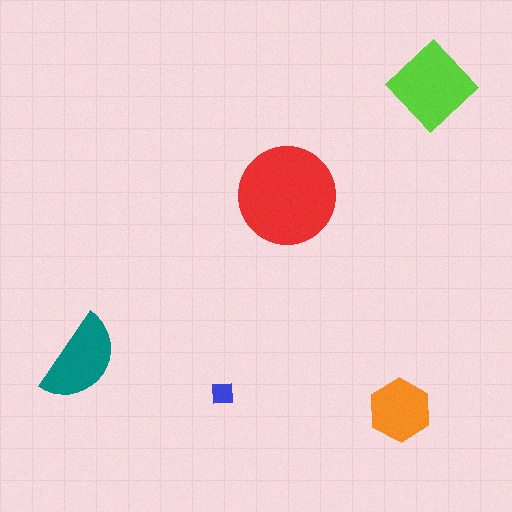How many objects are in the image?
There are 5 objects in the image.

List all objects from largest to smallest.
The red circle, the lime diamond, the teal semicircle, the orange hexagon, the blue square.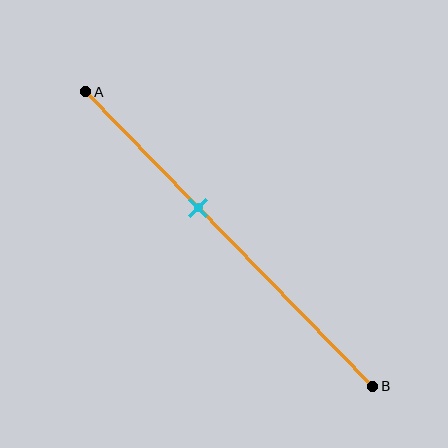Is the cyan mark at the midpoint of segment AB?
No, the mark is at about 40% from A, not at the 50% midpoint.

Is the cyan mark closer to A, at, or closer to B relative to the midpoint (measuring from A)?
The cyan mark is closer to point A than the midpoint of segment AB.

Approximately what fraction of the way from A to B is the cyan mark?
The cyan mark is approximately 40% of the way from A to B.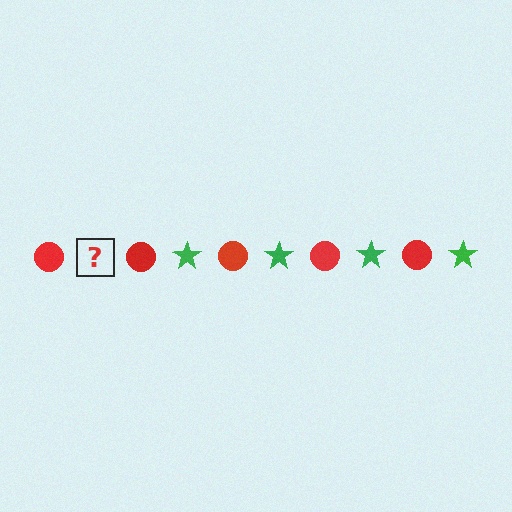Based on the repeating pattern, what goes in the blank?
The blank should be a green star.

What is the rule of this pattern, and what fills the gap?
The rule is that the pattern alternates between red circle and green star. The gap should be filled with a green star.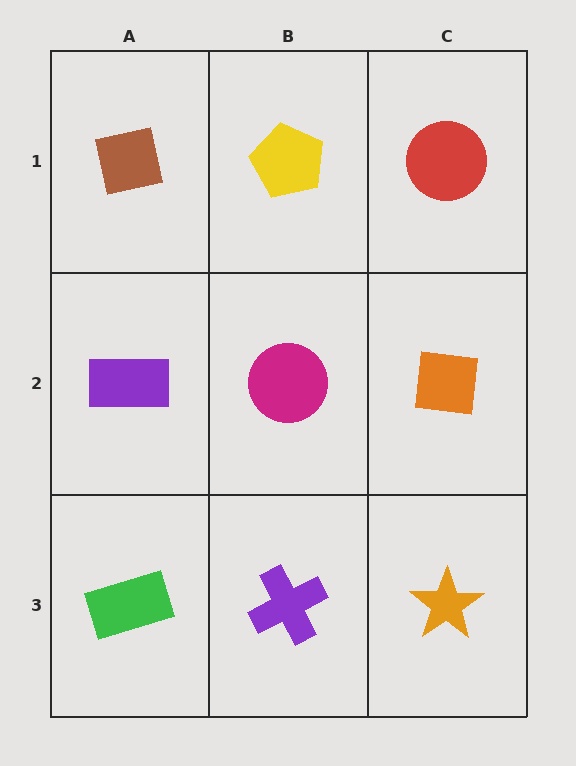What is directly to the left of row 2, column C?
A magenta circle.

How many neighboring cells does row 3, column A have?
2.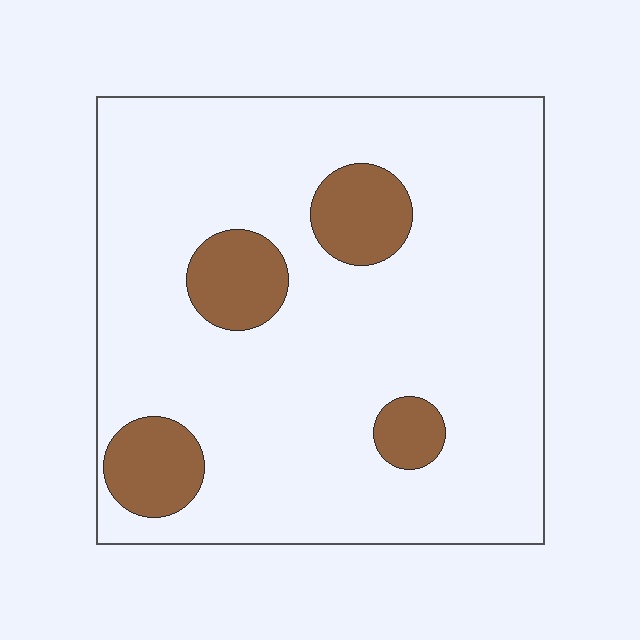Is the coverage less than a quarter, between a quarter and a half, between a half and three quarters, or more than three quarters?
Less than a quarter.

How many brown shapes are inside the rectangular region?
4.